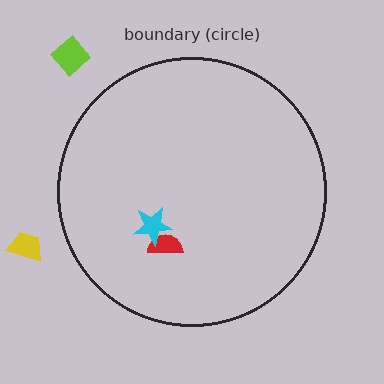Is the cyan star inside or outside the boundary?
Inside.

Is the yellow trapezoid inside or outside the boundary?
Outside.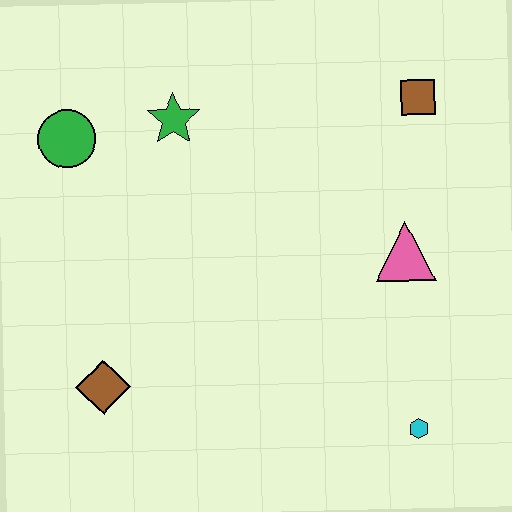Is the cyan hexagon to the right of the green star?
Yes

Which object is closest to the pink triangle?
The brown square is closest to the pink triangle.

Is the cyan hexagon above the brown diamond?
No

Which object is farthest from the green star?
The cyan hexagon is farthest from the green star.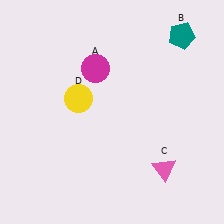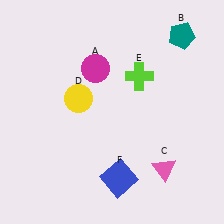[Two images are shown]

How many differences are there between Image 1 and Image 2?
There are 2 differences between the two images.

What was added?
A lime cross (E), a blue square (F) were added in Image 2.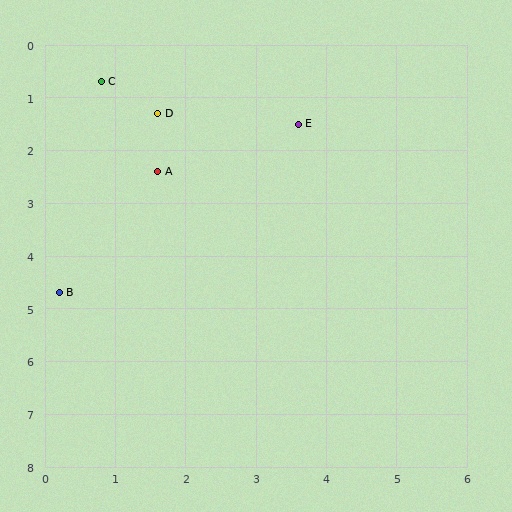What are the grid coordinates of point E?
Point E is at approximately (3.6, 1.5).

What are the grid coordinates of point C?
Point C is at approximately (0.8, 0.7).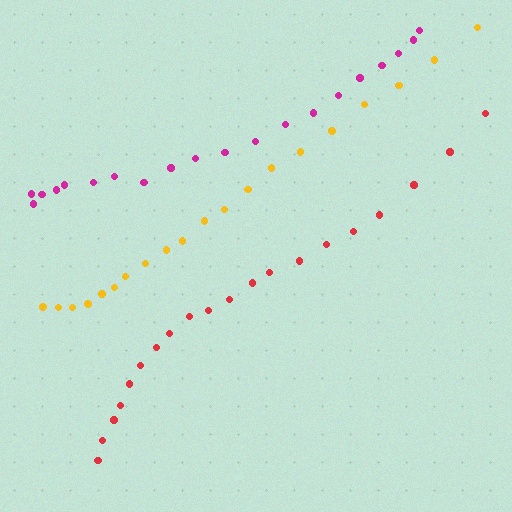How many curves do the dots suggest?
There are 3 distinct paths.